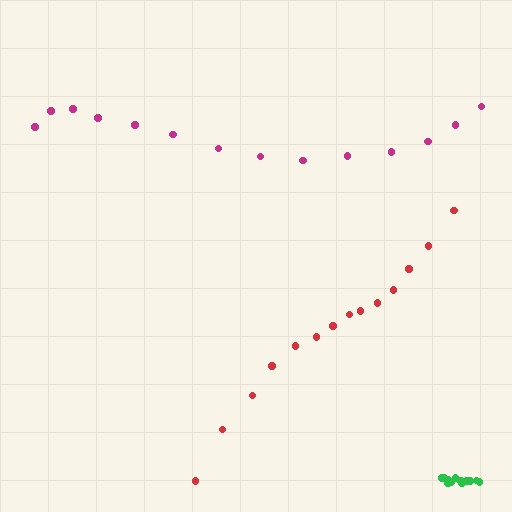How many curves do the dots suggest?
There are 3 distinct paths.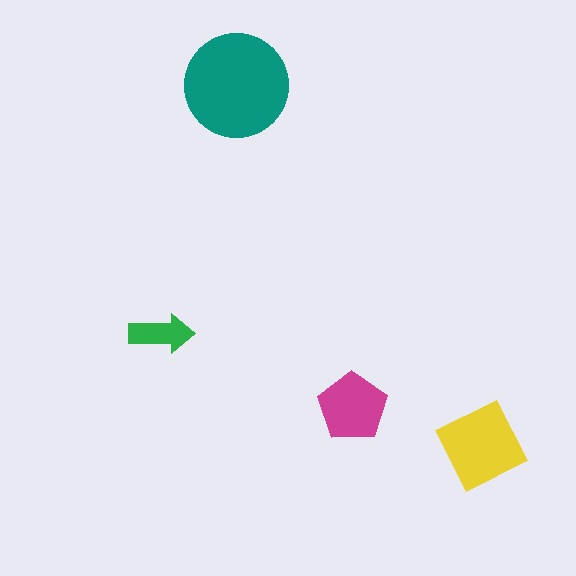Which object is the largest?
The teal circle.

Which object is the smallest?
The green arrow.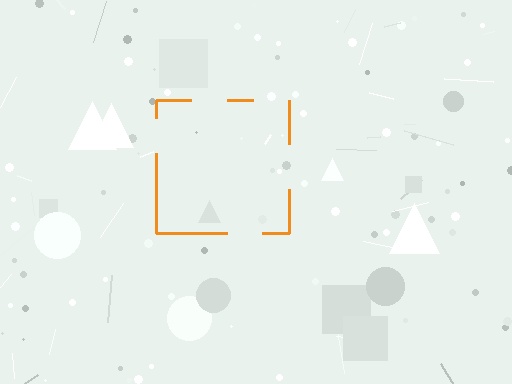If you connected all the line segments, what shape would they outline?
They would outline a square.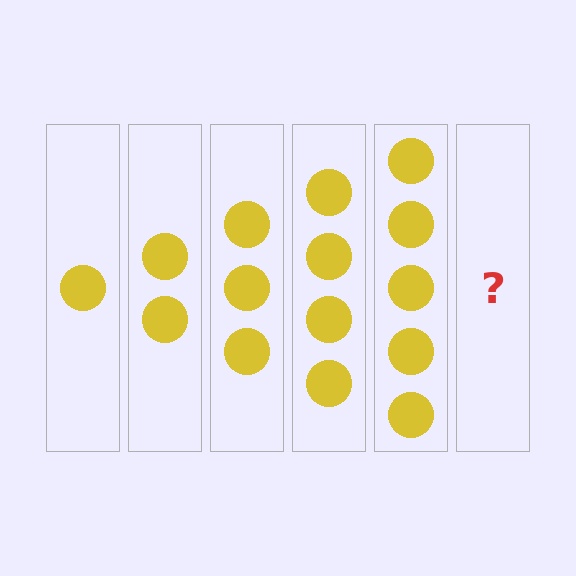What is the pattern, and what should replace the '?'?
The pattern is that each step adds one more circle. The '?' should be 6 circles.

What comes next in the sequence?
The next element should be 6 circles.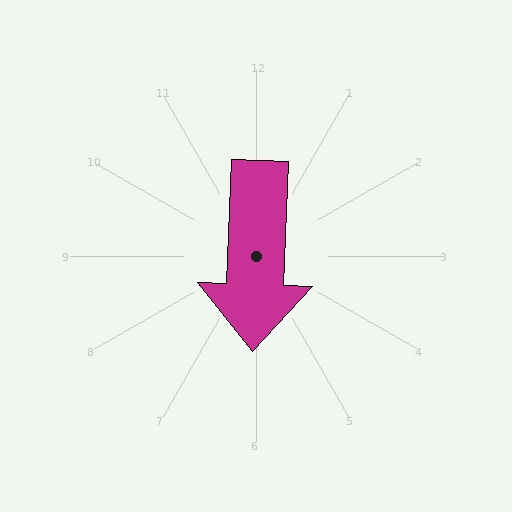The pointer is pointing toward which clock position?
Roughly 6 o'clock.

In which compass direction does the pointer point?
South.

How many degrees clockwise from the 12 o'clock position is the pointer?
Approximately 182 degrees.